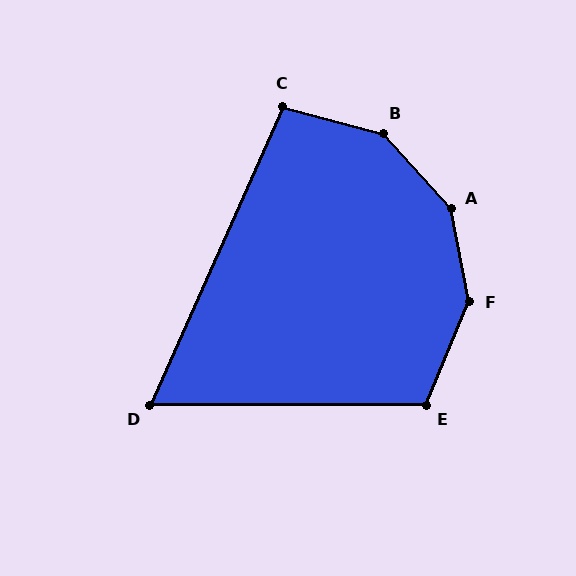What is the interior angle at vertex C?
Approximately 99 degrees (obtuse).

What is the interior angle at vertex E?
Approximately 112 degrees (obtuse).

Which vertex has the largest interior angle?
A, at approximately 149 degrees.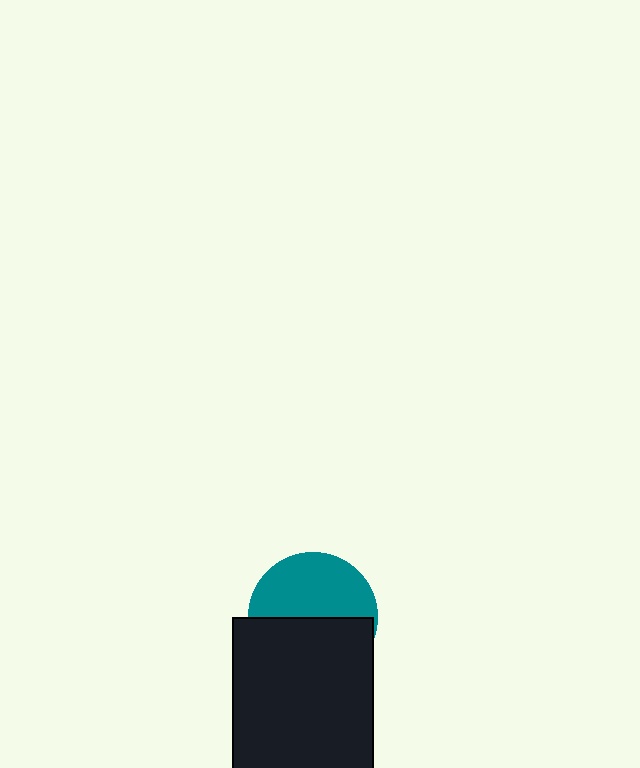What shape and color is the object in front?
The object in front is a black rectangle.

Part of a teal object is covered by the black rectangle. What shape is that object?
It is a circle.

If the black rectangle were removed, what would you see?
You would see the complete teal circle.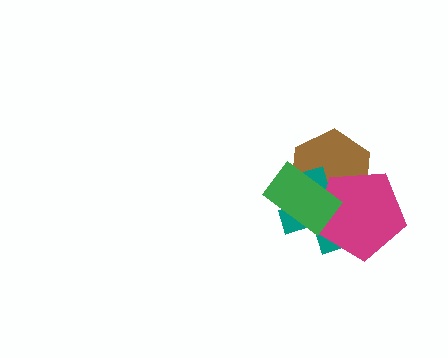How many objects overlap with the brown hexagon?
3 objects overlap with the brown hexagon.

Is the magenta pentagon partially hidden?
Yes, it is partially covered by another shape.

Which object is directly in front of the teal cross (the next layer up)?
The magenta pentagon is directly in front of the teal cross.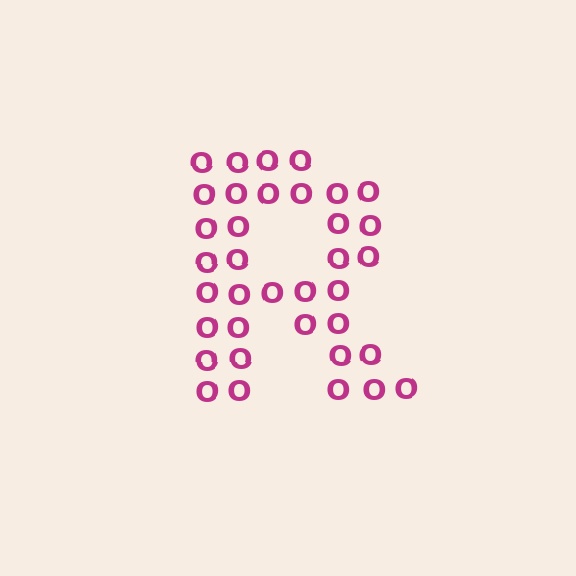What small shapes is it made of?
It is made of small letter O's.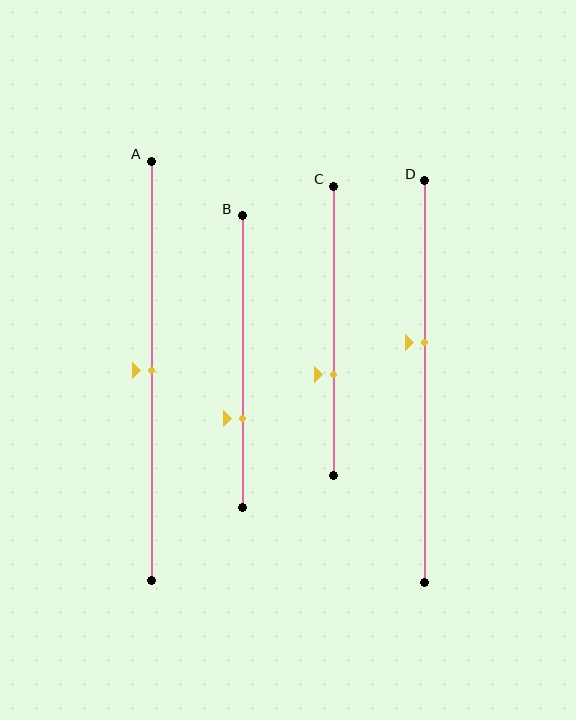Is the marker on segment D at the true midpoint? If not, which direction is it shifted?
No, the marker on segment D is shifted upward by about 10% of the segment length.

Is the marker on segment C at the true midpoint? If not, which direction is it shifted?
No, the marker on segment C is shifted downward by about 15% of the segment length.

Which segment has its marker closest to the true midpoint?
Segment A has its marker closest to the true midpoint.